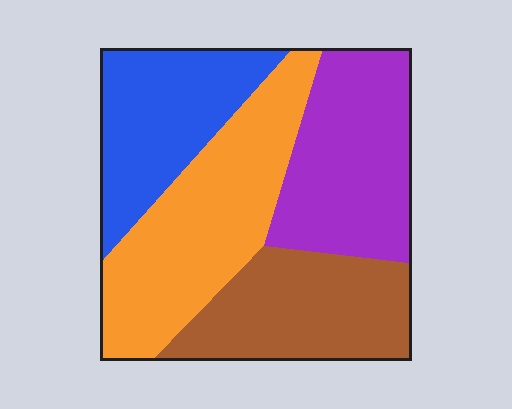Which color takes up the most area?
Orange, at roughly 30%.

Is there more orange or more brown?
Orange.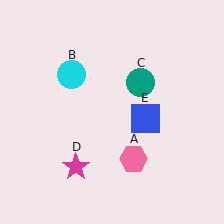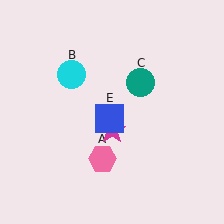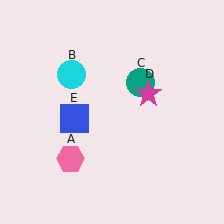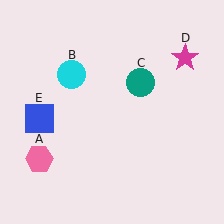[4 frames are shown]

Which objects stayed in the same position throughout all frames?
Cyan circle (object B) and teal circle (object C) remained stationary.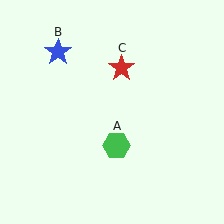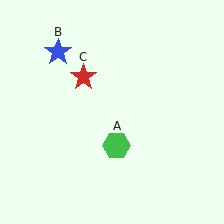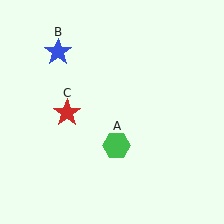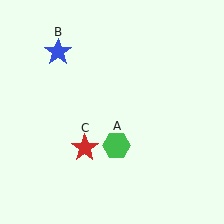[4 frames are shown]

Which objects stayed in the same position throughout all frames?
Green hexagon (object A) and blue star (object B) remained stationary.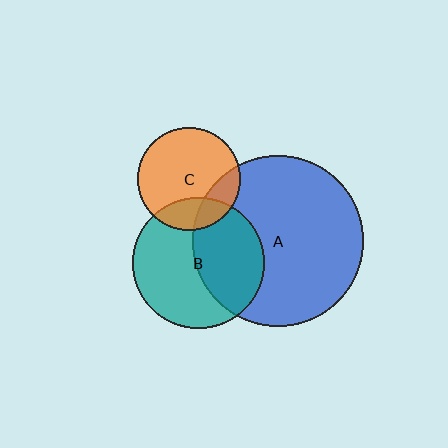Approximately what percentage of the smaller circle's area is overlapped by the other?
Approximately 45%.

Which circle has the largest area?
Circle A (blue).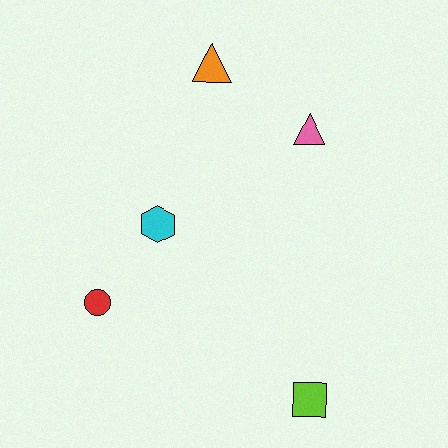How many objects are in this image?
There are 5 objects.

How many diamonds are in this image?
There are no diamonds.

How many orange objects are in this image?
There is 1 orange object.